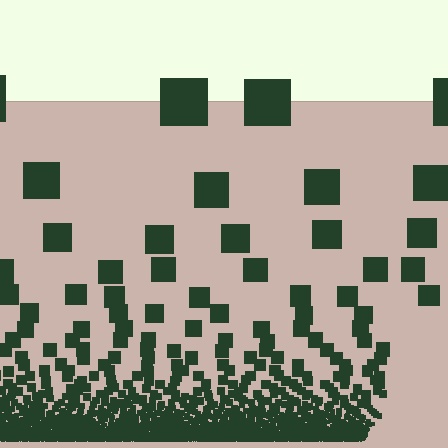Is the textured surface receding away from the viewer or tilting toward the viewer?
The surface appears to tilt toward the viewer. Texture elements get larger and sparser toward the top.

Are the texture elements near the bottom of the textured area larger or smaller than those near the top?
Smaller. The gradient is inverted — elements near the bottom are smaller and denser.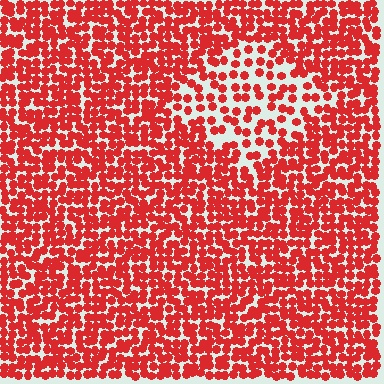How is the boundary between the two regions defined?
The boundary is defined by a change in element density (approximately 2.0x ratio). All elements are the same color, size, and shape.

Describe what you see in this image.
The image contains small red elements arranged at two different densities. A diamond-shaped region is visible where the elements are less densely packed than the surrounding area.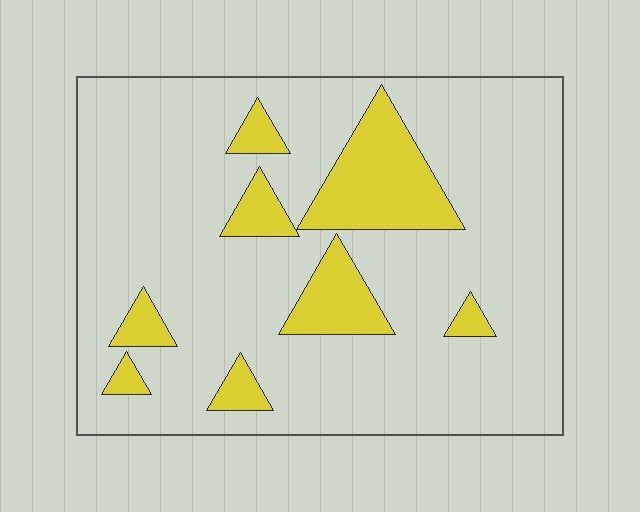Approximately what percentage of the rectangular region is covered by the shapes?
Approximately 15%.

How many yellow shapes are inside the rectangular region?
8.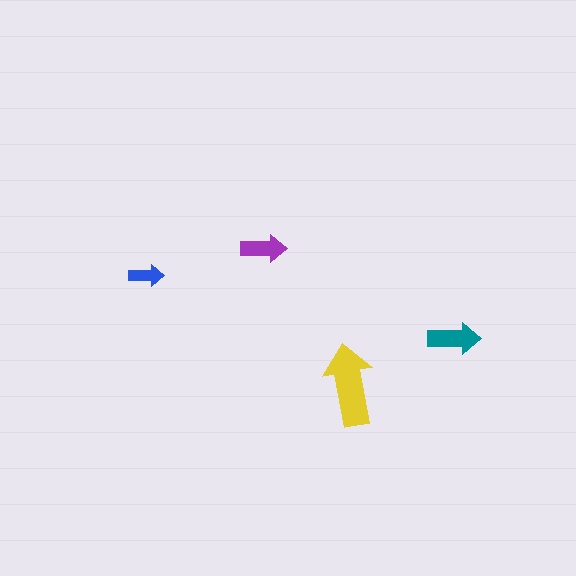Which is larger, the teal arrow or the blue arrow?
The teal one.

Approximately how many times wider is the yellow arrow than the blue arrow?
About 2.5 times wider.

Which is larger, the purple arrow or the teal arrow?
The teal one.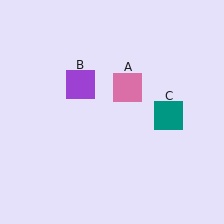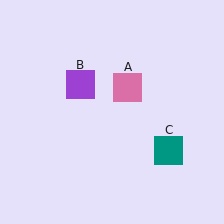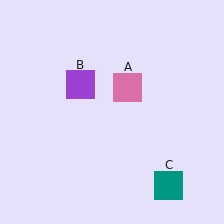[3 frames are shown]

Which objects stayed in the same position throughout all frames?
Pink square (object A) and purple square (object B) remained stationary.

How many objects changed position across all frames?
1 object changed position: teal square (object C).